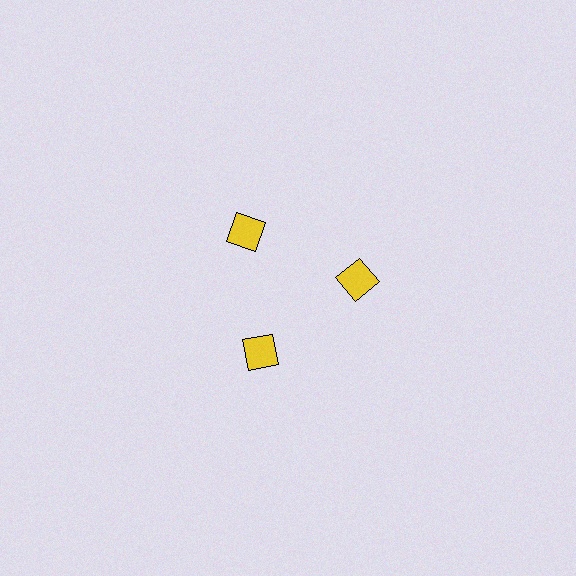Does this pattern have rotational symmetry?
Yes, this pattern has 3-fold rotational symmetry. It looks the same after rotating 120 degrees around the center.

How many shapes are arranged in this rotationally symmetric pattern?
There are 3 shapes, arranged in 3 groups of 1.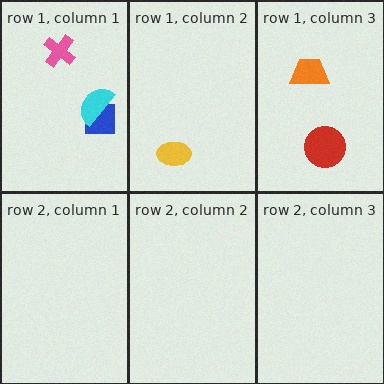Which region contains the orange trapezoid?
The row 1, column 3 region.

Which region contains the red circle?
The row 1, column 3 region.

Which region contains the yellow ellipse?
The row 1, column 2 region.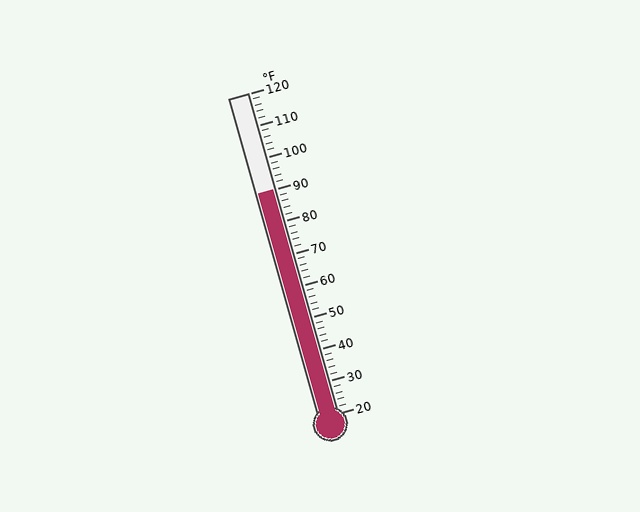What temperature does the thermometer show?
The thermometer shows approximately 90°F.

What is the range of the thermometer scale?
The thermometer scale ranges from 20°F to 120°F.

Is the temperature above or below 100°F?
The temperature is below 100°F.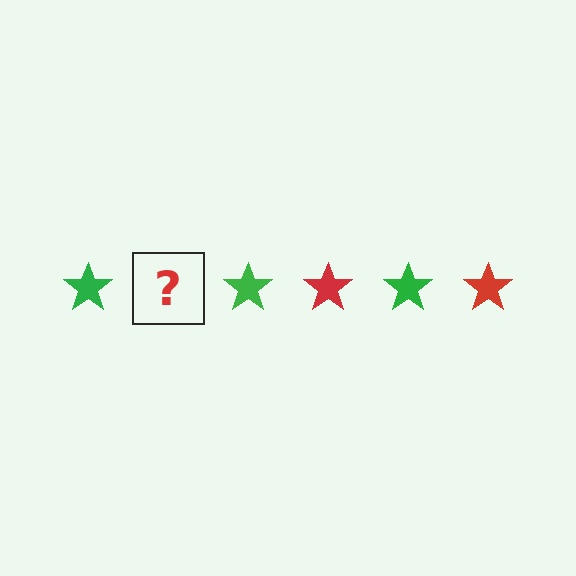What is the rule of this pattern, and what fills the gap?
The rule is that the pattern cycles through green, red stars. The gap should be filled with a red star.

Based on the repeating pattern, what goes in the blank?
The blank should be a red star.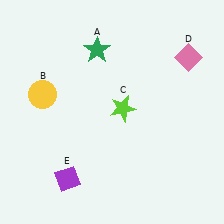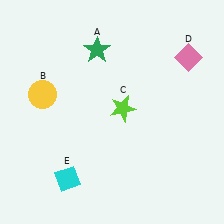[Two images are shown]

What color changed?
The diamond (E) changed from purple in Image 1 to cyan in Image 2.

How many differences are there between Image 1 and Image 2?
There is 1 difference between the two images.